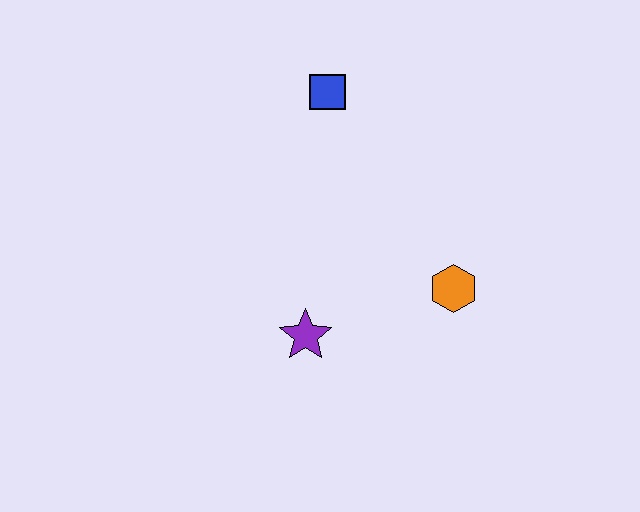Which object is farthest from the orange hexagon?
The blue square is farthest from the orange hexagon.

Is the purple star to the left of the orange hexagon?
Yes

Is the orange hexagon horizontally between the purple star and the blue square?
No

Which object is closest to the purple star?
The orange hexagon is closest to the purple star.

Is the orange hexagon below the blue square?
Yes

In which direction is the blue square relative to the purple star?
The blue square is above the purple star.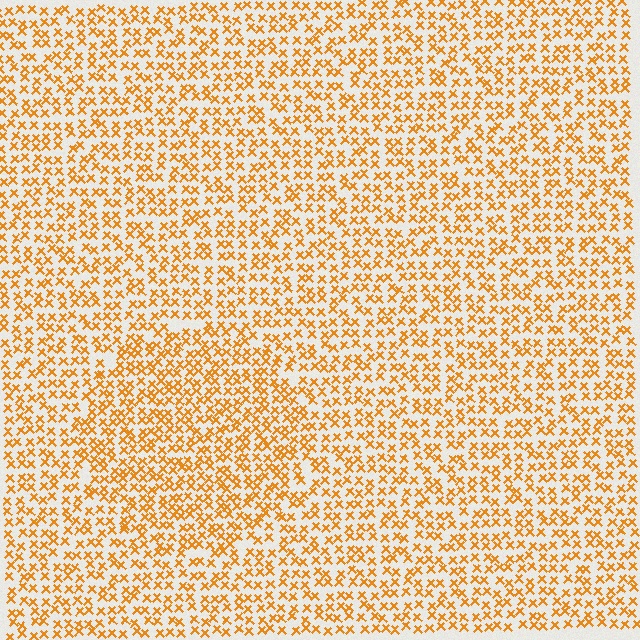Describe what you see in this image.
The image contains small orange elements arranged at two different densities. A circle-shaped region is visible where the elements are more densely packed than the surrounding area.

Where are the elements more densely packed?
The elements are more densely packed inside the circle boundary.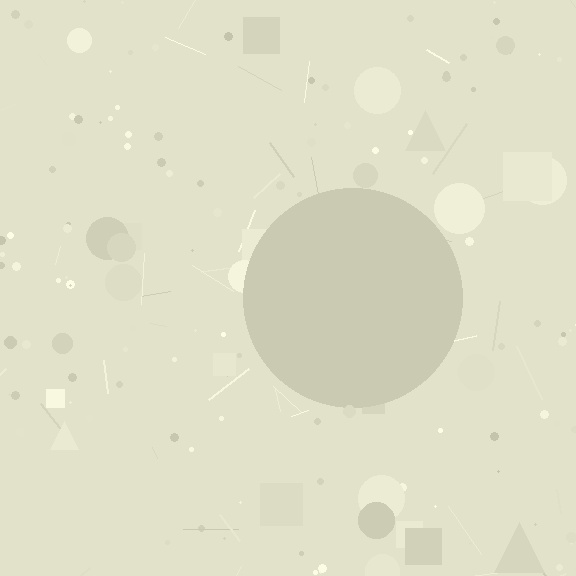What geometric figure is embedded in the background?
A circle is embedded in the background.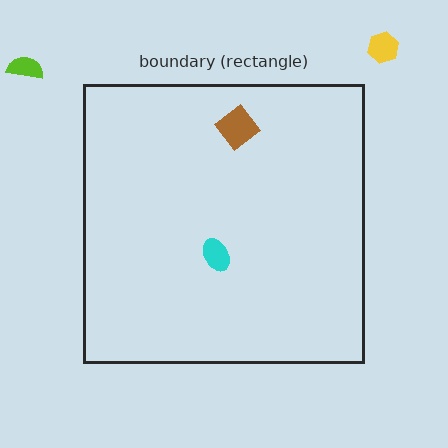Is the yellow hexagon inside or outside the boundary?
Outside.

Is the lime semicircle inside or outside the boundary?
Outside.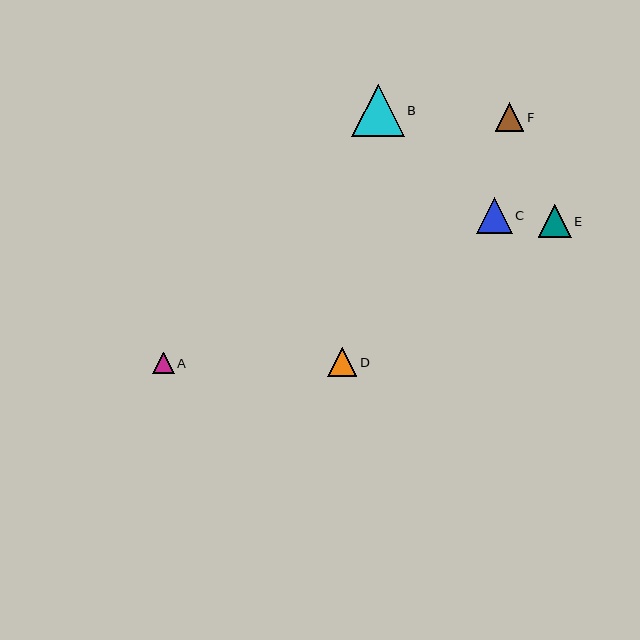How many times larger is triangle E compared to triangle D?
Triangle E is approximately 1.1 times the size of triangle D.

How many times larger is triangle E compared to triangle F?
Triangle E is approximately 1.1 times the size of triangle F.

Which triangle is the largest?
Triangle B is the largest with a size of approximately 53 pixels.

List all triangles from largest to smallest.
From largest to smallest: B, C, E, F, D, A.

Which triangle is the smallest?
Triangle A is the smallest with a size of approximately 22 pixels.